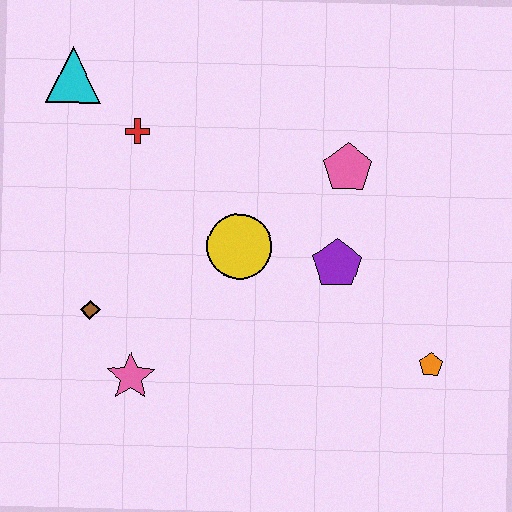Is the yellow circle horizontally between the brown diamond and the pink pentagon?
Yes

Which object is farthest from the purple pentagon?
The cyan triangle is farthest from the purple pentagon.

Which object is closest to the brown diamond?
The pink star is closest to the brown diamond.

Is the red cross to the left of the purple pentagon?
Yes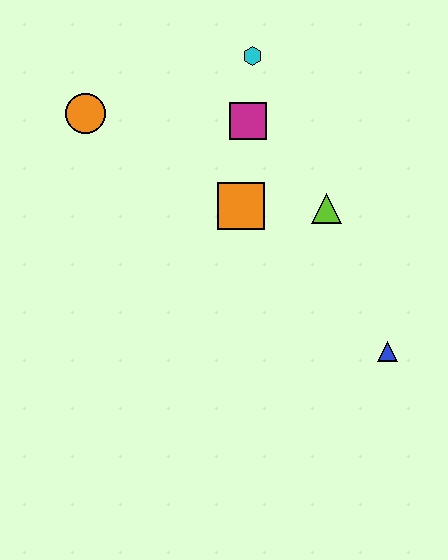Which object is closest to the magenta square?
The cyan hexagon is closest to the magenta square.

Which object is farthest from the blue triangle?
The orange circle is farthest from the blue triangle.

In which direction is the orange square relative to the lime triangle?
The orange square is to the left of the lime triangle.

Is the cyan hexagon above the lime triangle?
Yes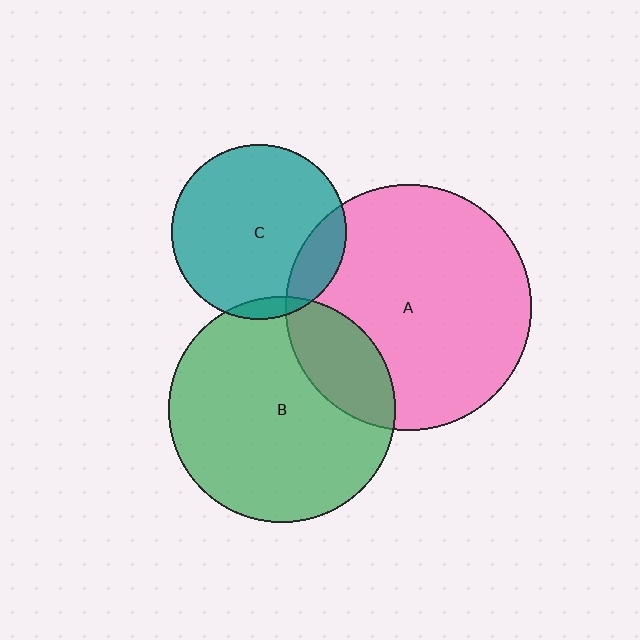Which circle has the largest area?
Circle A (pink).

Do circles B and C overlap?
Yes.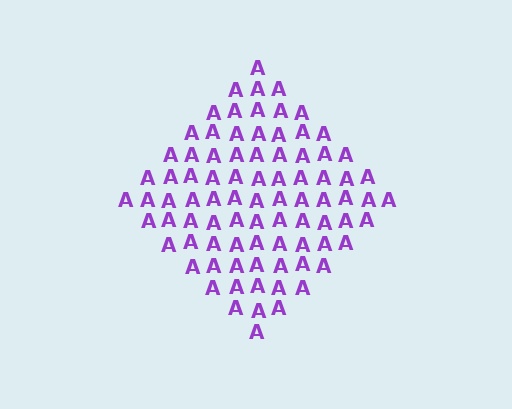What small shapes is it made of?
It is made of small letter A's.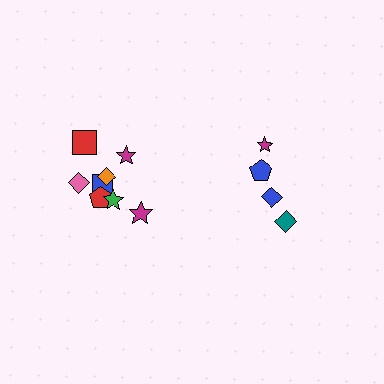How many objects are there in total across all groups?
There are 12 objects.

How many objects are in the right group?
There are 4 objects.